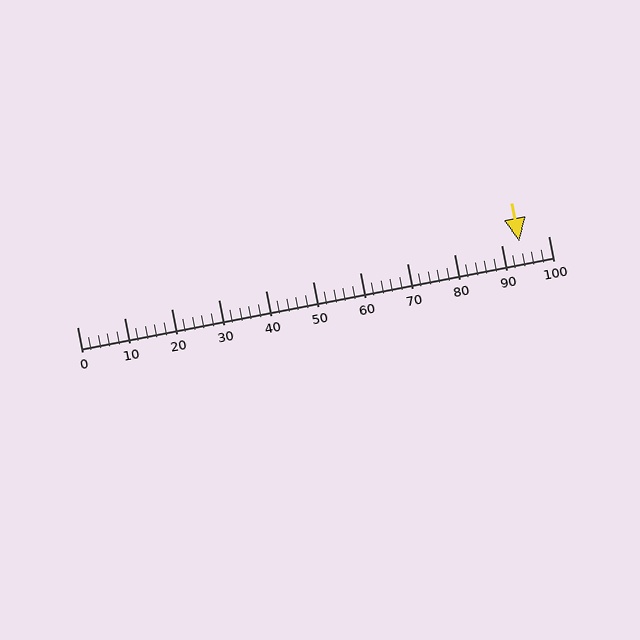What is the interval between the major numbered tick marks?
The major tick marks are spaced 10 units apart.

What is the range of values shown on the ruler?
The ruler shows values from 0 to 100.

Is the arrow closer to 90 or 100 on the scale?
The arrow is closer to 90.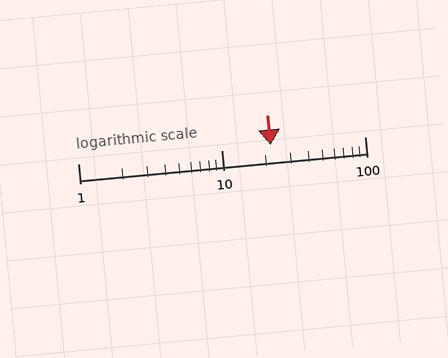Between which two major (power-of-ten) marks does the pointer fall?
The pointer is between 10 and 100.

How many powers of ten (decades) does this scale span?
The scale spans 2 decades, from 1 to 100.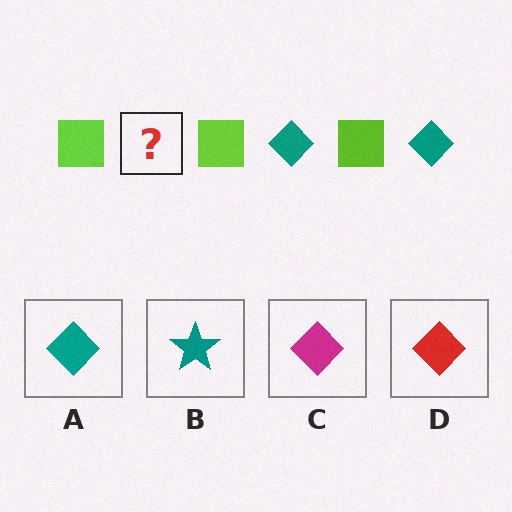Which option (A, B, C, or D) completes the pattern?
A.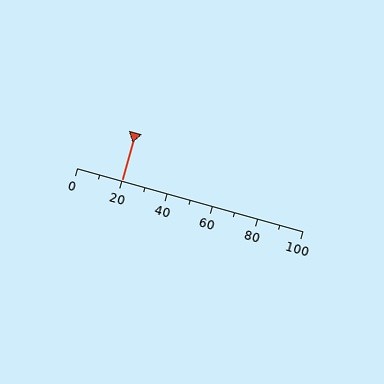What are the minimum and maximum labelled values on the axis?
The axis runs from 0 to 100.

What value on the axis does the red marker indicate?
The marker indicates approximately 20.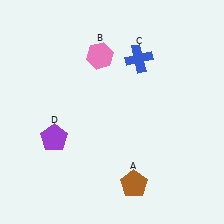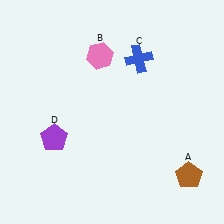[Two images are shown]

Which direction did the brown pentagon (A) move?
The brown pentagon (A) moved right.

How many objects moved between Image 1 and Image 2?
1 object moved between the two images.